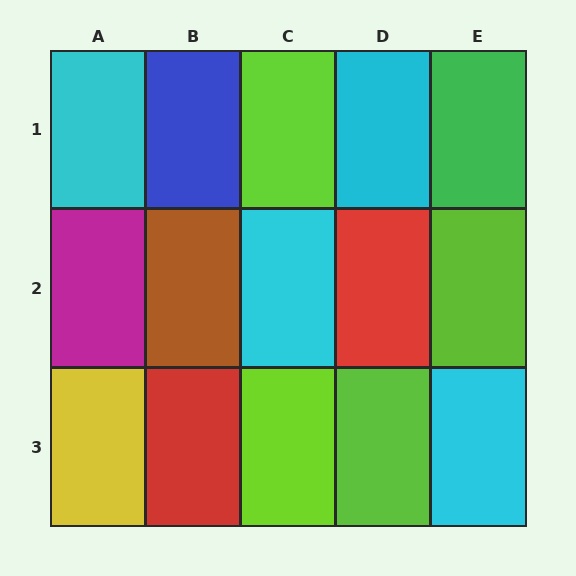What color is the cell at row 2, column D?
Red.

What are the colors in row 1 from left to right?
Cyan, blue, lime, cyan, green.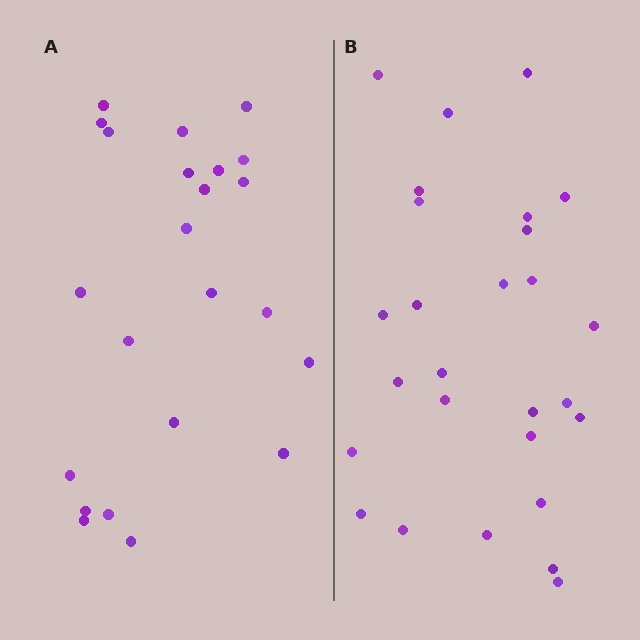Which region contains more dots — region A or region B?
Region B (the right region) has more dots.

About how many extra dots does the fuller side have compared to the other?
Region B has about 4 more dots than region A.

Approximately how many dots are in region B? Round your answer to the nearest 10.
About 30 dots. (The exact count is 27, which rounds to 30.)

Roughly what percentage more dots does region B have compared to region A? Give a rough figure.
About 15% more.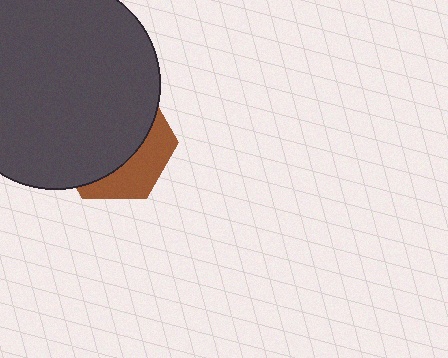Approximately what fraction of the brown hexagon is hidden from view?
Roughly 68% of the brown hexagon is hidden behind the dark gray circle.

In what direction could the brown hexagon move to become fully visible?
The brown hexagon could move toward the lower-right. That would shift it out from behind the dark gray circle entirely.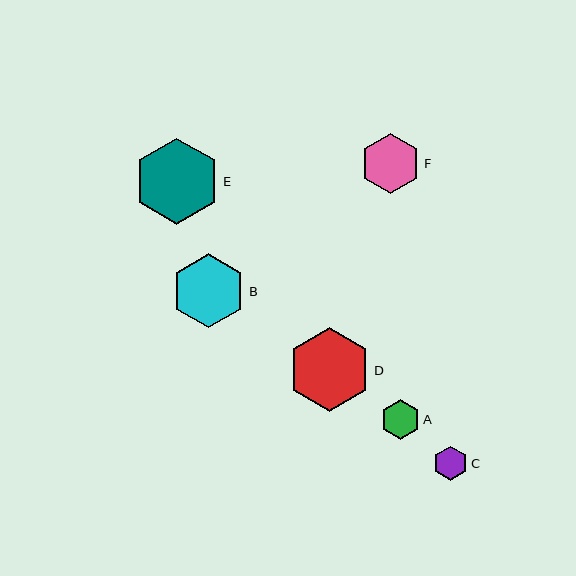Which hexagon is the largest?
Hexagon E is the largest with a size of approximately 87 pixels.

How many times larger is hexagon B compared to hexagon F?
Hexagon B is approximately 1.2 times the size of hexagon F.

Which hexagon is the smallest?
Hexagon C is the smallest with a size of approximately 34 pixels.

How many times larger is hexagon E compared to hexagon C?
Hexagon E is approximately 2.5 times the size of hexagon C.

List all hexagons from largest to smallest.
From largest to smallest: E, D, B, F, A, C.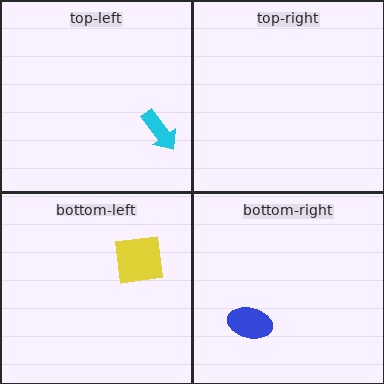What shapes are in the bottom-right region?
The blue ellipse.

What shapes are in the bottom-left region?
The yellow square.